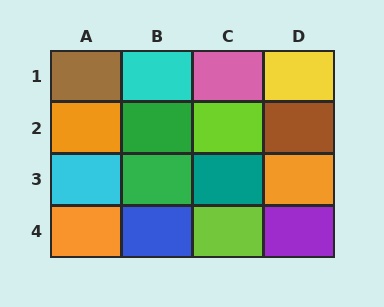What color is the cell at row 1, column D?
Yellow.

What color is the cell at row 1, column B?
Cyan.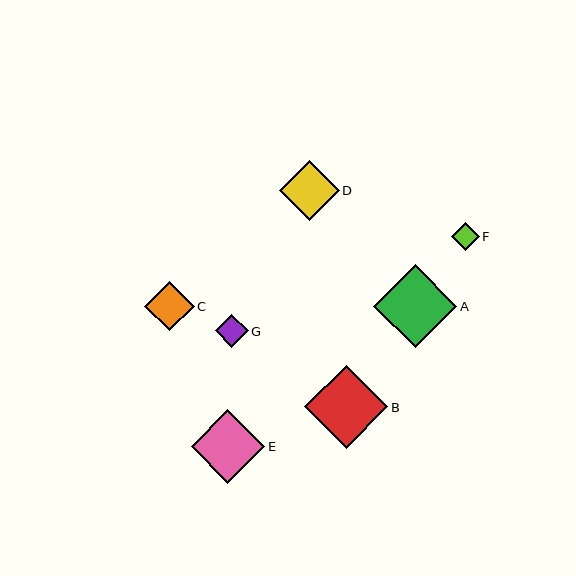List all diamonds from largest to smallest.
From largest to smallest: B, A, E, D, C, G, F.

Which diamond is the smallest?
Diamond F is the smallest with a size of approximately 28 pixels.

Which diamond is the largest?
Diamond B is the largest with a size of approximately 83 pixels.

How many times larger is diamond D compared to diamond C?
Diamond D is approximately 1.2 times the size of diamond C.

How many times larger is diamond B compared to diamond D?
Diamond B is approximately 1.4 times the size of diamond D.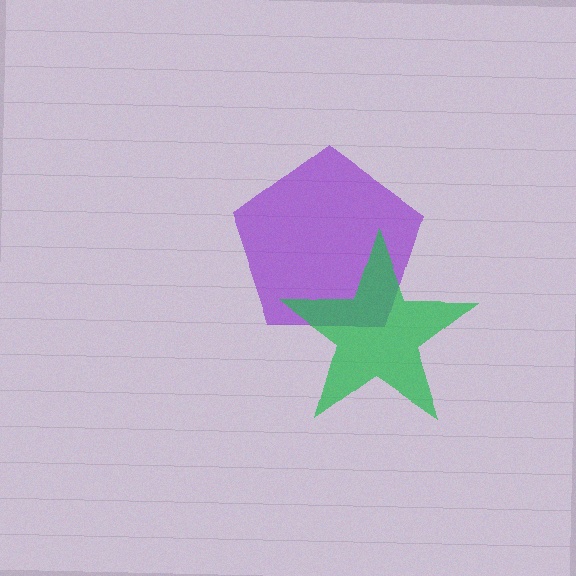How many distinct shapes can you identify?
There are 2 distinct shapes: a purple pentagon, a green star.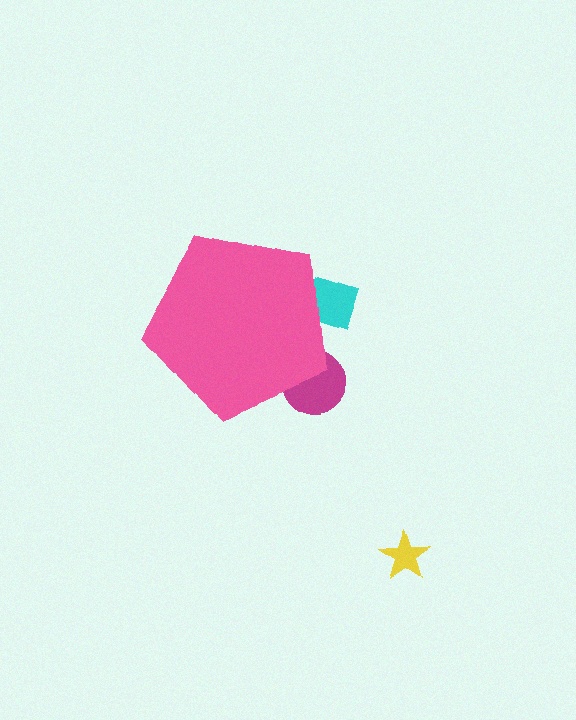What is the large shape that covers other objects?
A pink pentagon.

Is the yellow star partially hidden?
No, the yellow star is fully visible.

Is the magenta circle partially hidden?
Yes, the magenta circle is partially hidden behind the pink pentagon.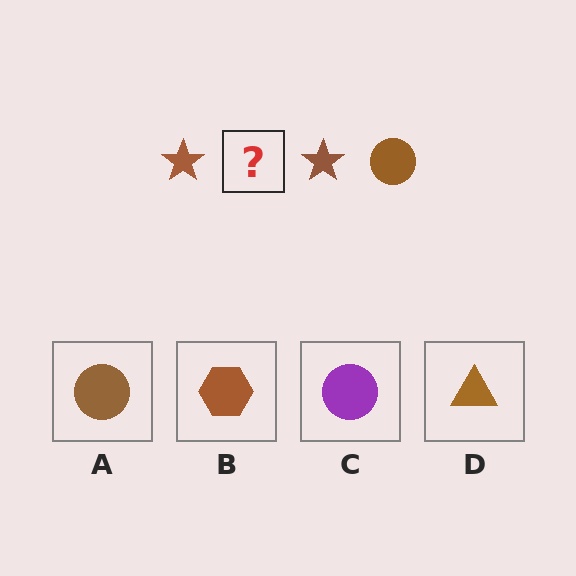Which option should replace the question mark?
Option A.